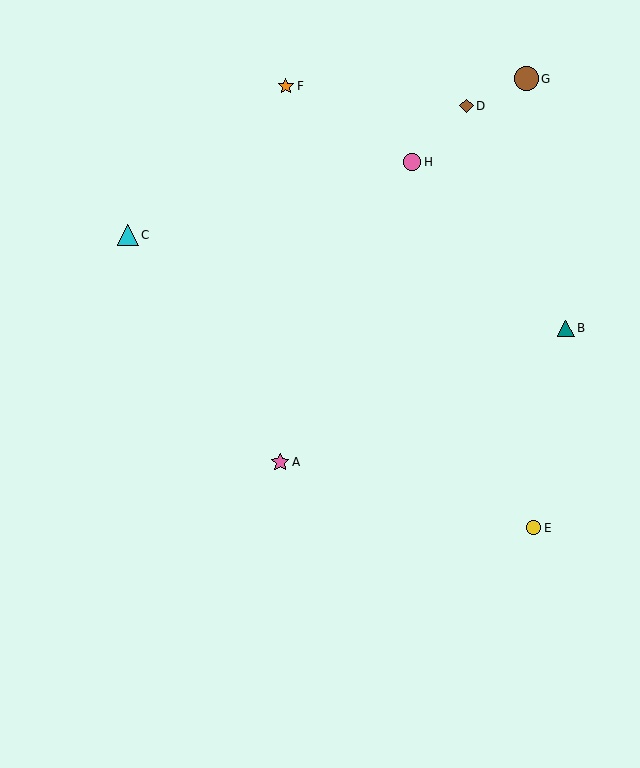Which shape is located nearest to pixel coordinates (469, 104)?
The brown diamond (labeled D) at (466, 106) is nearest to that location.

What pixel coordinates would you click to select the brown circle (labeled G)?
Click at (526, 79) to select the brown circle G.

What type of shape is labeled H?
Shape H is a pink circle.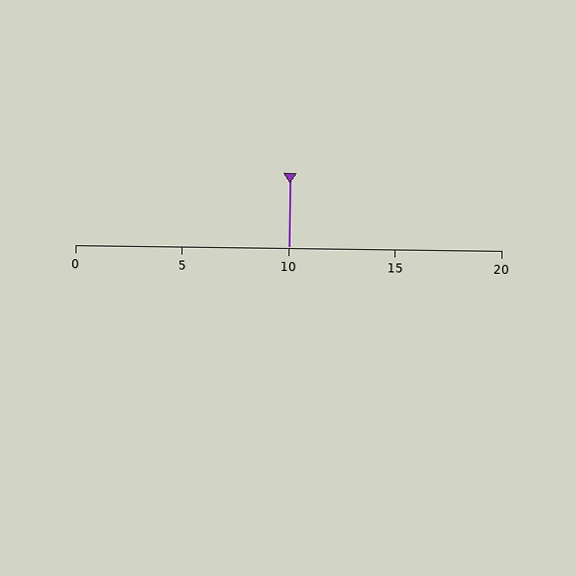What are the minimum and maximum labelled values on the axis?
The axis runs from 0 to 20.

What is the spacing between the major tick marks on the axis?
The major ticks are spaced 5 apart.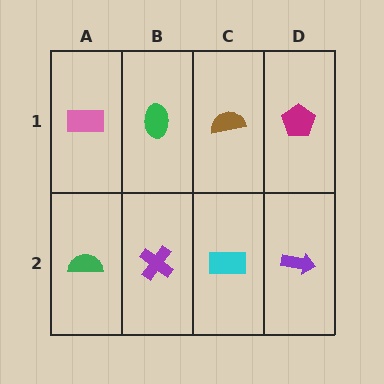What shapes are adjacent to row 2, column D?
A magenta pentagon (row 1, column D), a cyan rectangle (row 2, column C).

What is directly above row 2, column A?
A pink rectangle.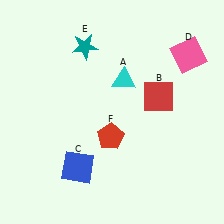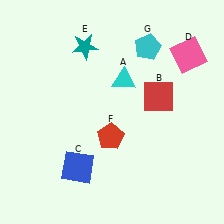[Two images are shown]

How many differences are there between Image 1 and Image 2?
There is 1 difference between the two images.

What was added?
A cyan pentagon (G) was added in Image 2.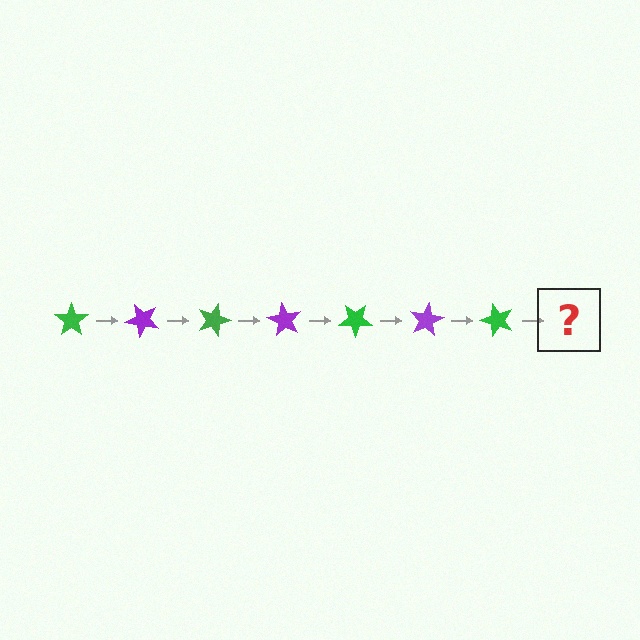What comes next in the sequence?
The next element should be a purple star, rotated 315 degrees from the start.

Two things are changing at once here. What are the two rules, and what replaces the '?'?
The two rules are that it rotates 45 degrees each step and the color cycles through green and purple. The '?' should be a purple star, rotated 315 degrees from the start.